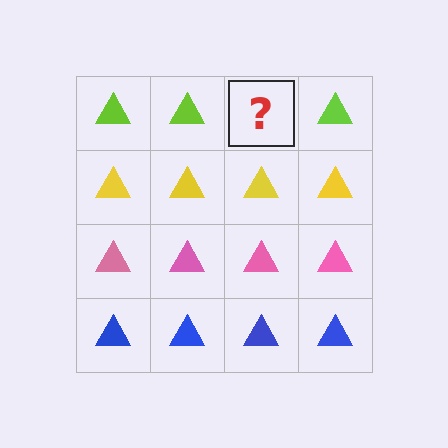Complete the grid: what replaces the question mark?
The question mark should be replaced with a lime triangle.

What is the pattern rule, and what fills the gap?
The rule is that each row has a consistent color. The gap should be filled with a lime triangle.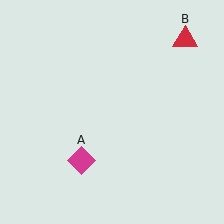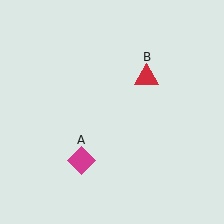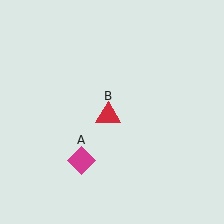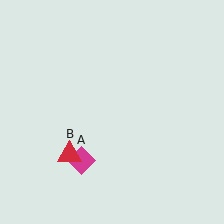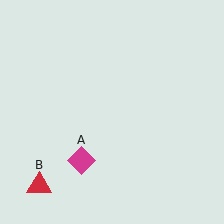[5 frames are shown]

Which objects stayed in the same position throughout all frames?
Magenta diamond (object A) remained stationary.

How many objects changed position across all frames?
1 object changed position: red triangle (object B).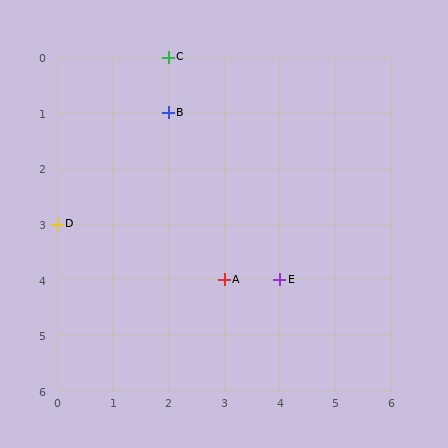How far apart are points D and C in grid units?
Points D and C are 2 columns and 3 rows apart (about 3.6 grid units diagonally).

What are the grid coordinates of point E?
Point E is at grid coordinates (4, 4).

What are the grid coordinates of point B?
Point B is at grid coordinates (2, 1).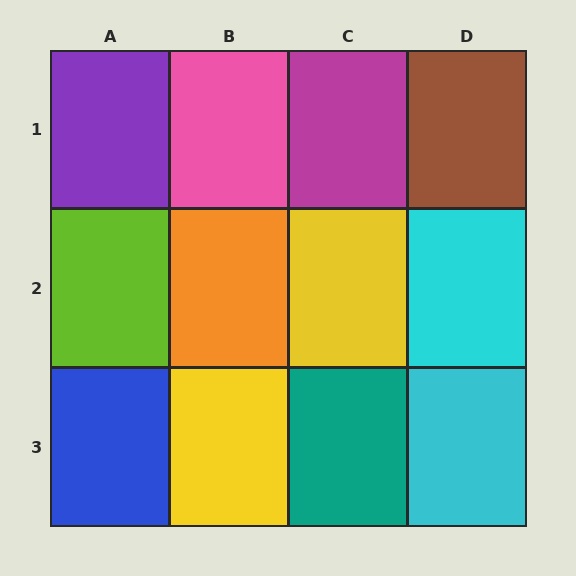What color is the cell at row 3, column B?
Yellow.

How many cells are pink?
1 cell is pink.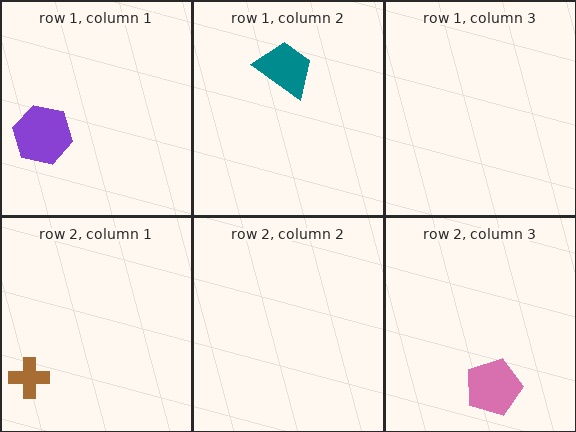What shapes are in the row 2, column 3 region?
The pink pentagon.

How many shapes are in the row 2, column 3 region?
1.